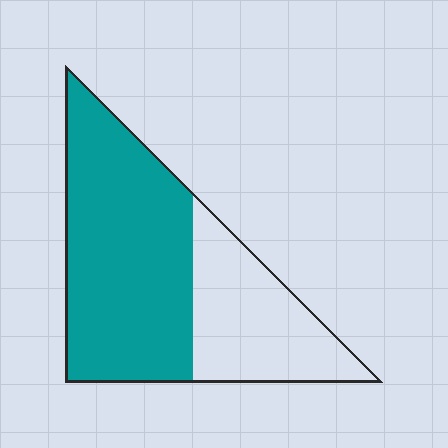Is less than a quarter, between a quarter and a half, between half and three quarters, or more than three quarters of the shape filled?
Between half and three quarters.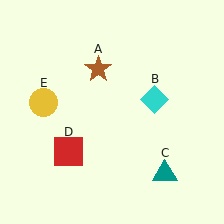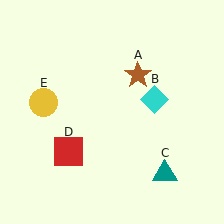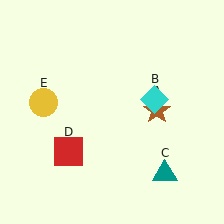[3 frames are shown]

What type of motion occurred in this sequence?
The brown star (object A) rotated clockwise around the center of the scene.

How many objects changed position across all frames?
1 object changed position: brown star (object A).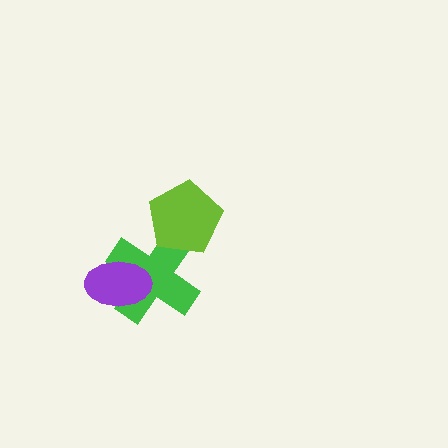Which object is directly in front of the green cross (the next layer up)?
The purple ellipse is directly in front of the green cross.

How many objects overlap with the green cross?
2 objects overlap with the green cross.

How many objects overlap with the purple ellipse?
1 object overlaps with the purple ellipse.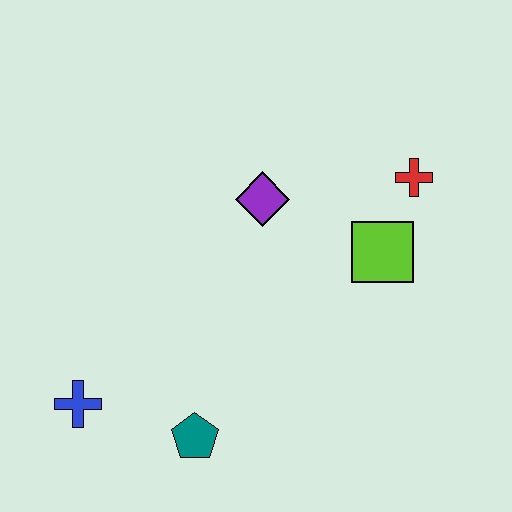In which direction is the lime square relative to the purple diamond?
The lime square is to the right of the purple diamond.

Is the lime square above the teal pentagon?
Yes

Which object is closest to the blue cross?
The teal pentagon is closest to the blue cross.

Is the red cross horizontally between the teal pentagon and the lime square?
No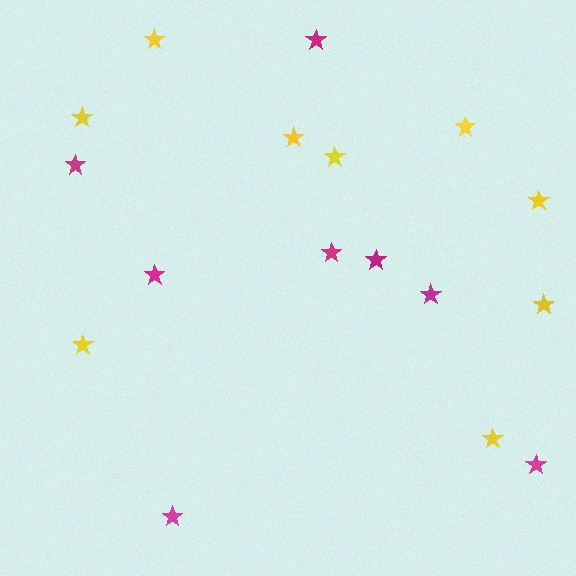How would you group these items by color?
There are 2 groups: one group of magenta stars (8) and one group of yellow stars (9).